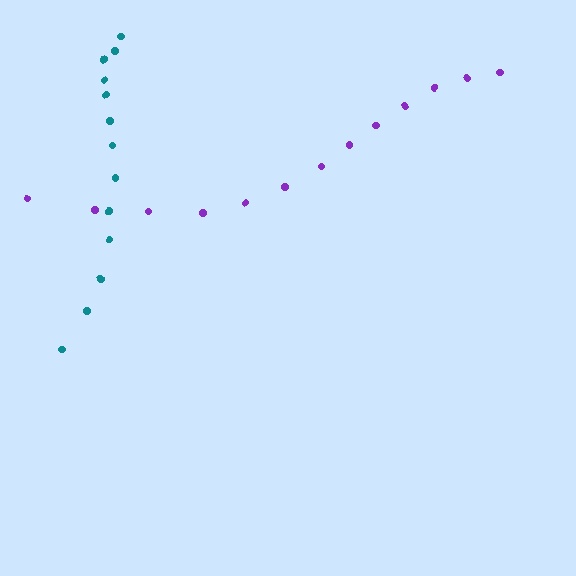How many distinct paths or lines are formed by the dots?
There are 2 distinct paths.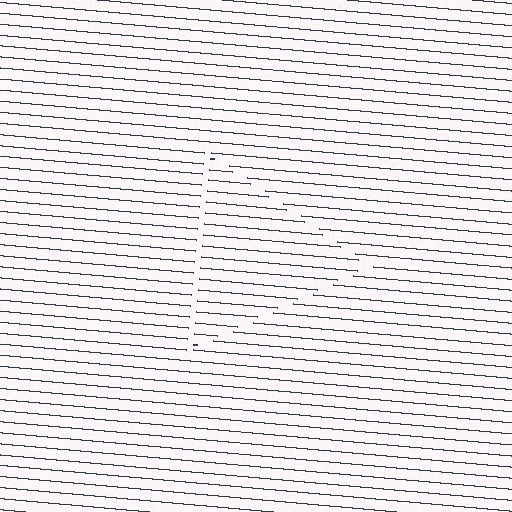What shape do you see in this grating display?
An illusory triangle. The interior of the shape contains the same grating, shifted by half a period — the contour is defined by the phase discontinuity where line-ends from the inner and outer gratings abut.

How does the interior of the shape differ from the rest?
The interior of the shape contains the same grating, shifted by half a period — the contour is defined by the phase discontinuity where line-ends from the inner and outer gratings abut.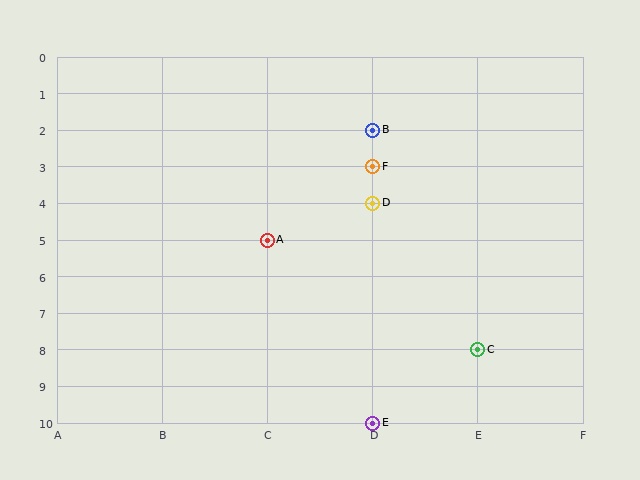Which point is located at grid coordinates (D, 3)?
Point F is at (D, 3).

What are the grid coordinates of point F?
Point F is at grid coordinates (D, 3).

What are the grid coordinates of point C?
Point C is at grid coordinates (E, 8).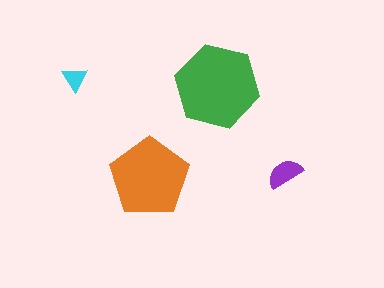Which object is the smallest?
The cyan triangle.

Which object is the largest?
The green hexagon.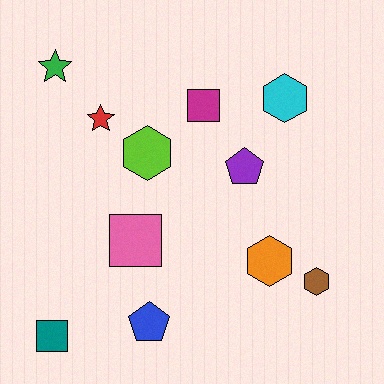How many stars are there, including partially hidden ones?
There are 2 stars.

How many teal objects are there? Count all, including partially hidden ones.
There is 1 teal object.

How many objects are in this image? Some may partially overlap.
There are 11 objects.